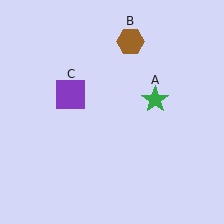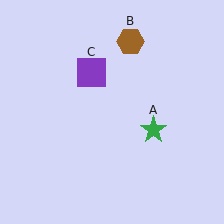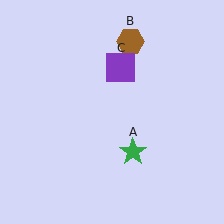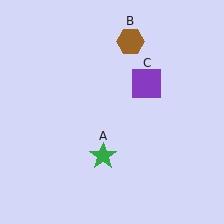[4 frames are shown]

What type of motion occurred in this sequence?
The green star (object A), purple square (object C) rotated clockwise around the center of the scene.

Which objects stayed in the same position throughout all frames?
Brown hexagon (object B) remained stationary.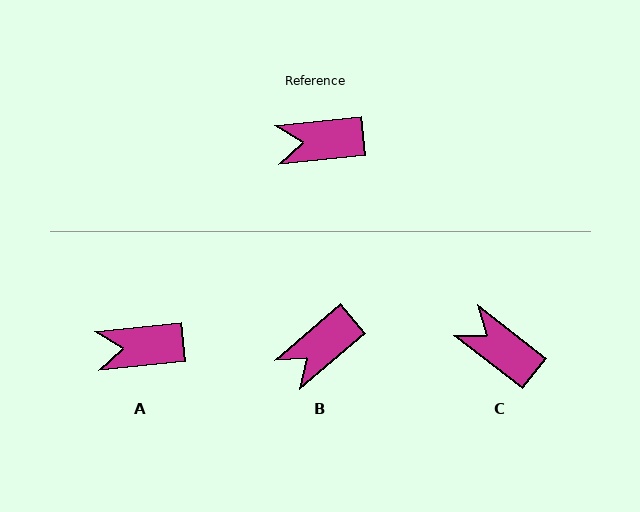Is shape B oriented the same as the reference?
No, it is off by about 35 degrees.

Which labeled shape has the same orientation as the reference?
A.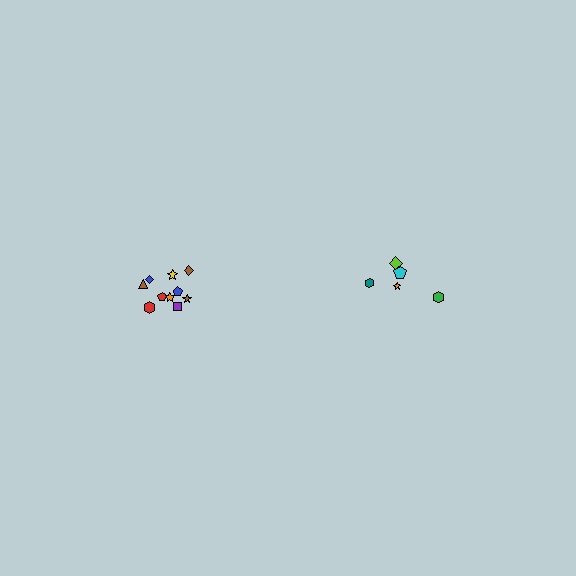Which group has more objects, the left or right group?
The left group.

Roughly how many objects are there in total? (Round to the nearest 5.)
Roughly 15 objects in total.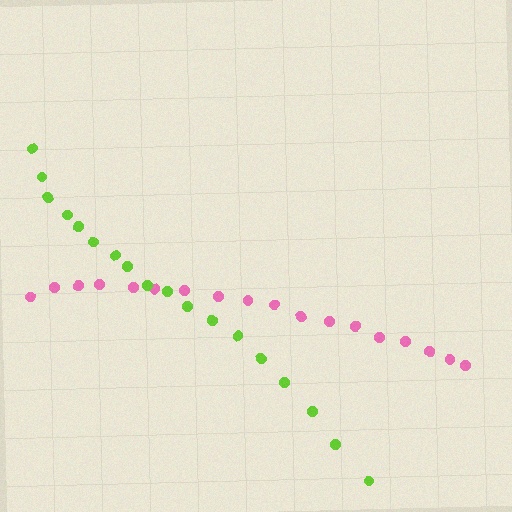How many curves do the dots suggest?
There are 2 distinct paths.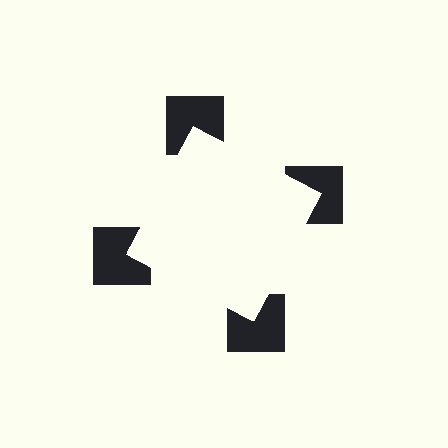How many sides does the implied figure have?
4 sides.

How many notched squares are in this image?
There are 4 — one at each vertex of the illusory square.